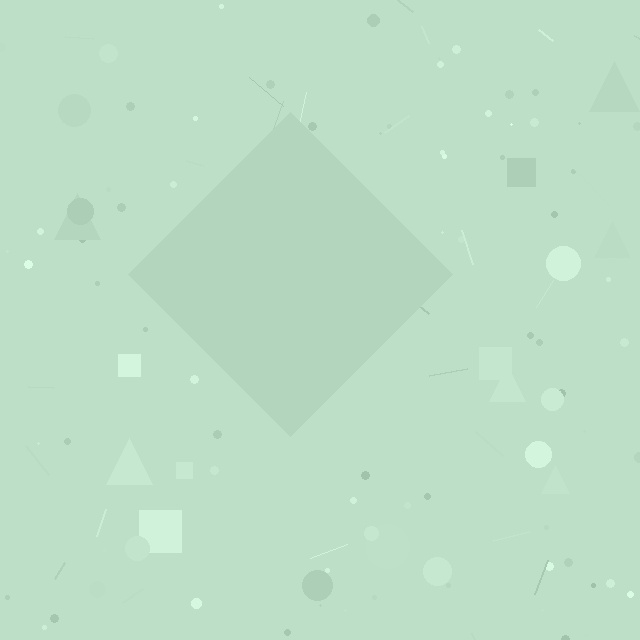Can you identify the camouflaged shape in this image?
The camouflaged shape is a diamond.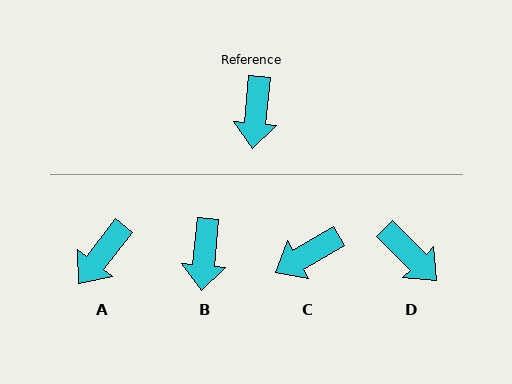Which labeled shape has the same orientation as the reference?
B.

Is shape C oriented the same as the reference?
No, it is off by about 55 degrees.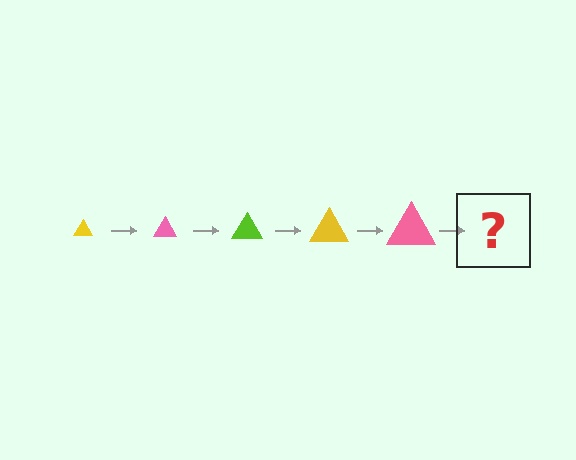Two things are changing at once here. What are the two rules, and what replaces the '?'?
The two rules are that the triangle grows larger each step and the color cycles through yellow, pink, and lime. The '?' should be a lime triangle, larger than the previous one.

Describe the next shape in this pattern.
It should be a lime triangle, larger than the previous one.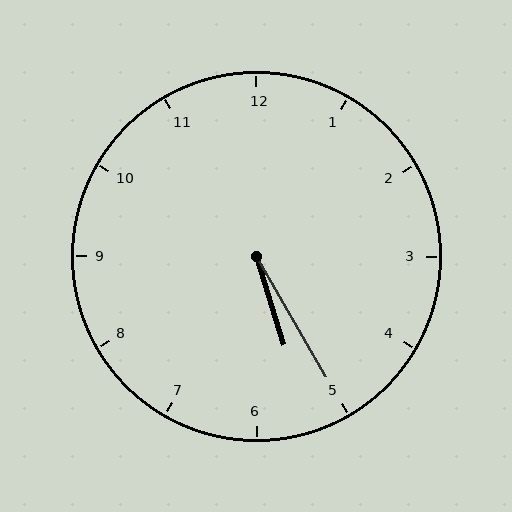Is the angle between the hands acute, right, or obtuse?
It is acute.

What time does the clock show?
5:25.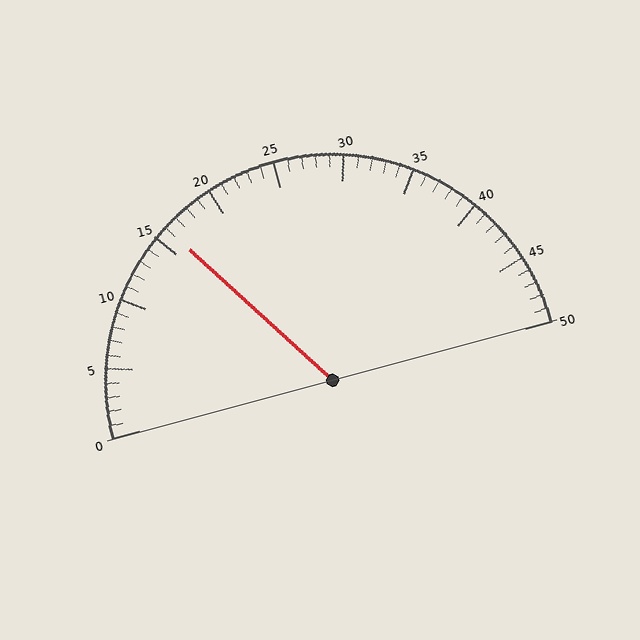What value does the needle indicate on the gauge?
The needle indicates approximately 16.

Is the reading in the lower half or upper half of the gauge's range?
The reading is in the lower half of the range (0 to 50).